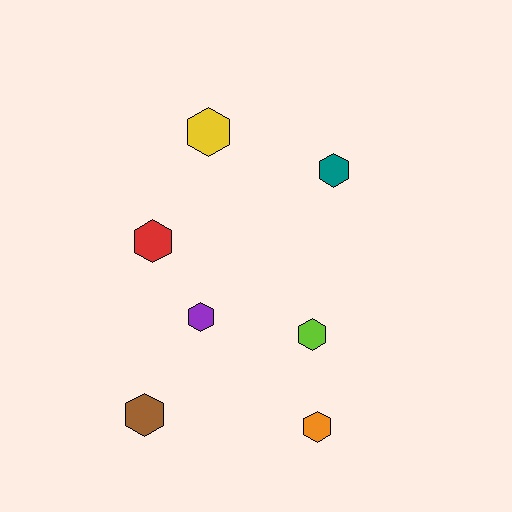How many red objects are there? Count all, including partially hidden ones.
There is 1 red object.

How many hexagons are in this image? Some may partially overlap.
There are 7 hexagons.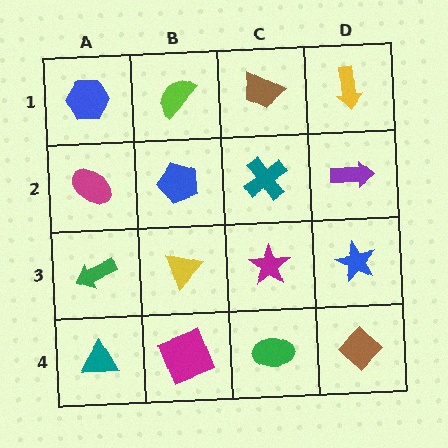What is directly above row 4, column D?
A blue star.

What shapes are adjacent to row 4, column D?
A blue star (row 3, column D), a green ellipse (row 4, column C).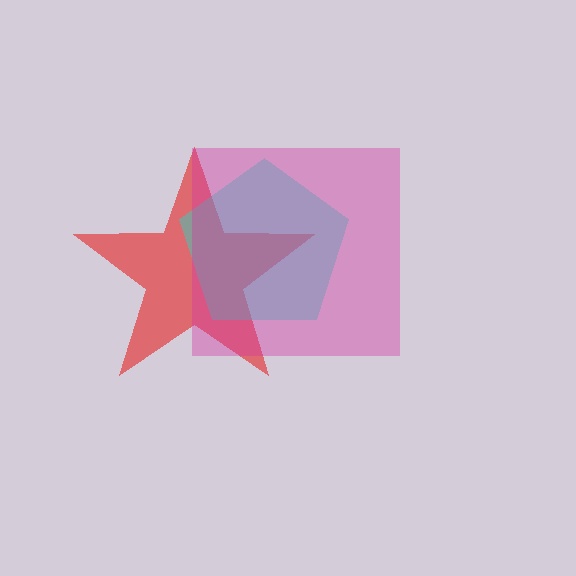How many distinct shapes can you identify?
There are 3 distinct shapes: a red star, a cyan pentagon, a magenta square.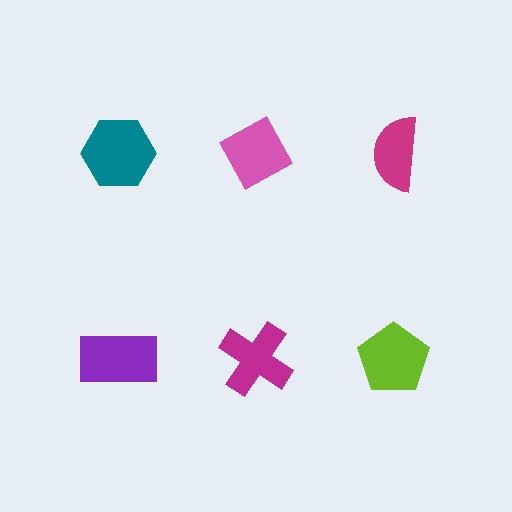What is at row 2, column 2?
A magenta cross.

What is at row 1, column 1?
A teal hexagon.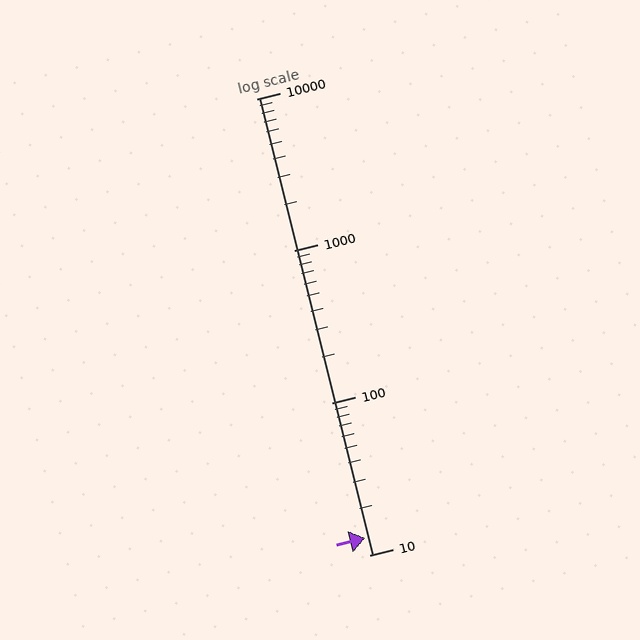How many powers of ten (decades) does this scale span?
The scale spans 3 decades, from 10 to 10000.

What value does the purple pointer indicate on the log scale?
The pointer indicates approximately 13.